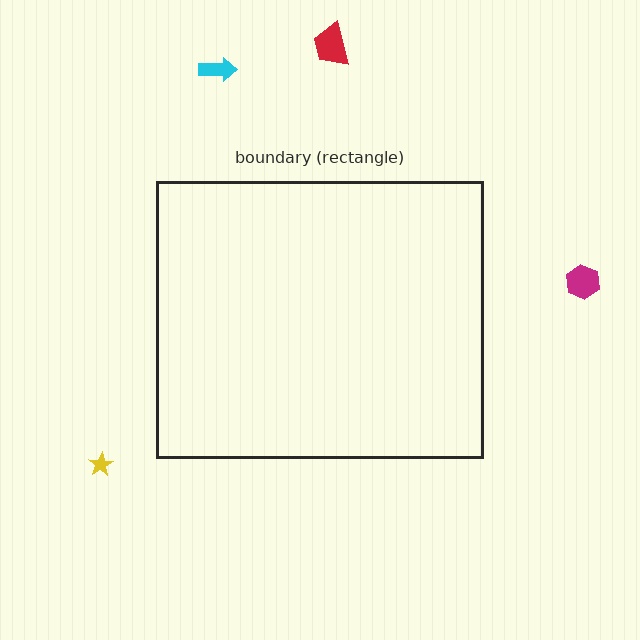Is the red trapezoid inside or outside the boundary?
Outside.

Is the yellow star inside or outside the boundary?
Outside.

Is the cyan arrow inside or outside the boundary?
Outside.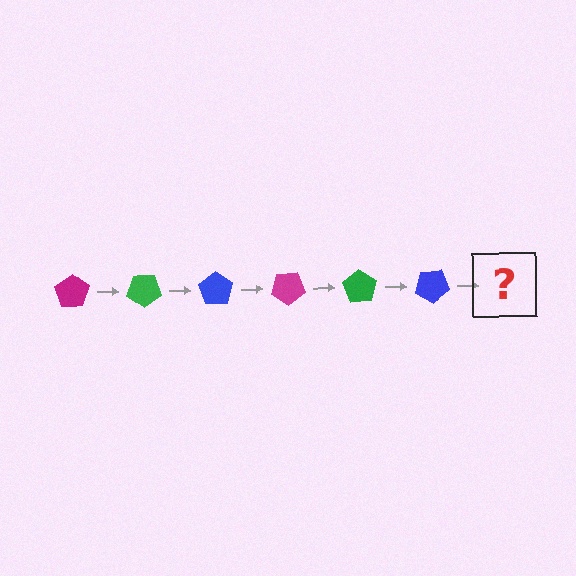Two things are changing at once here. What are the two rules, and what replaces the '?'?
The two rules are that it rotates 35 degrees each step and the color cycles through magenta, green, and blue. The '?' should be a magenta pentagon, rotated 210 degrees from the start.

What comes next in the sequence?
The next element should be a magenta pentagon, rotated 210 degrees from the start.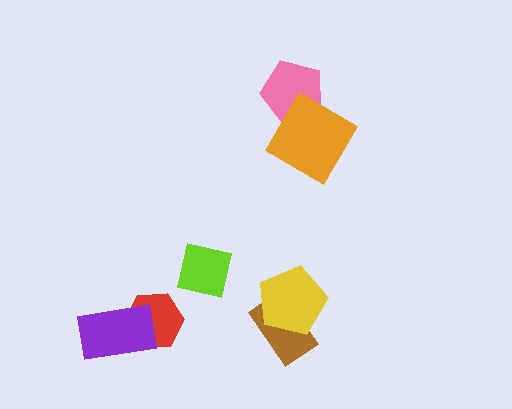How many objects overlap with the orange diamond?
1 object overlaps with the orange diamond.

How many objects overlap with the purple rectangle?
1 object overlaps with the purple rectangle.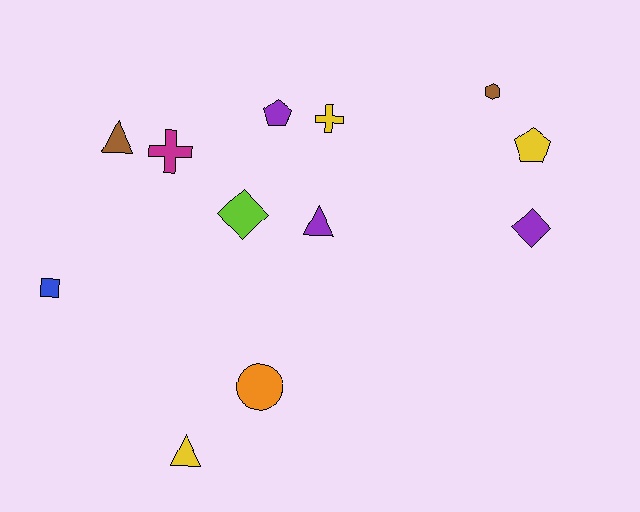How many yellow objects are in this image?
There are 3 yellow objects.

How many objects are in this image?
There are 12 objects.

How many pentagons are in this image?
There are 2 pentagons.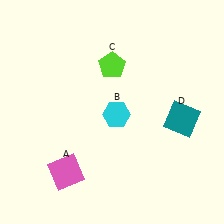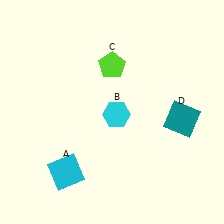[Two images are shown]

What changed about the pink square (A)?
In Image 1, A is pink. In Image 2, it changed to cyan.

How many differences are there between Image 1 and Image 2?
There is 1 difference between the two images.